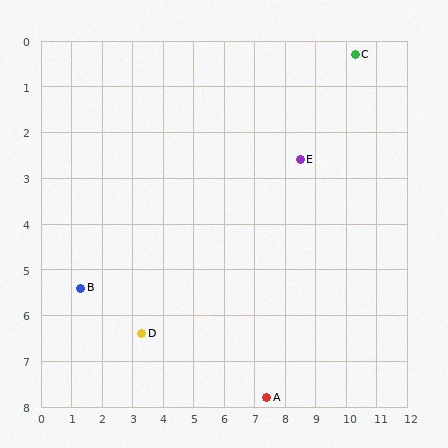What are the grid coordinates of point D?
Point D is at approximately (3.3, 6.4).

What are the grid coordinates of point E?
Point E is at approximately (8.5, 2.6).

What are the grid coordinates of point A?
Point A is at approximately (7.4, 7.8).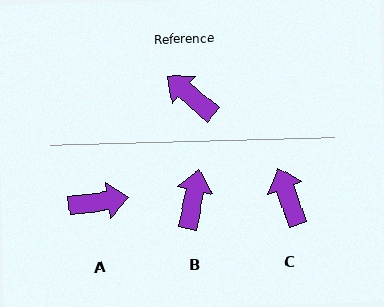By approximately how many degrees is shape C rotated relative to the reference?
Approximately 30 degrees clockwise.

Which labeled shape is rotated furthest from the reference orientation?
A, about 132 degrees away.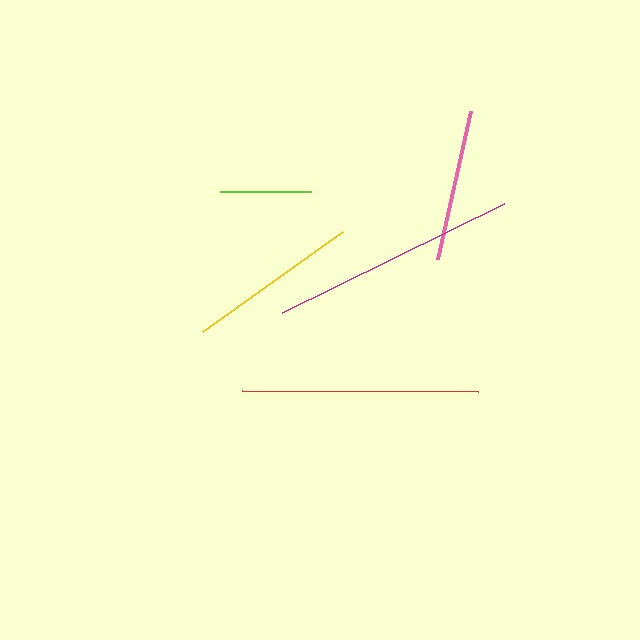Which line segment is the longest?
The magenta line is the longest at approximately 247 pixels.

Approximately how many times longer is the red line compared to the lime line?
The red line is approximately 2.6 times the length of the lime line.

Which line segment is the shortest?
The lime line is the shortest at approximately 91 pixels.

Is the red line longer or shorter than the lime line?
The red line is longer than the lime line.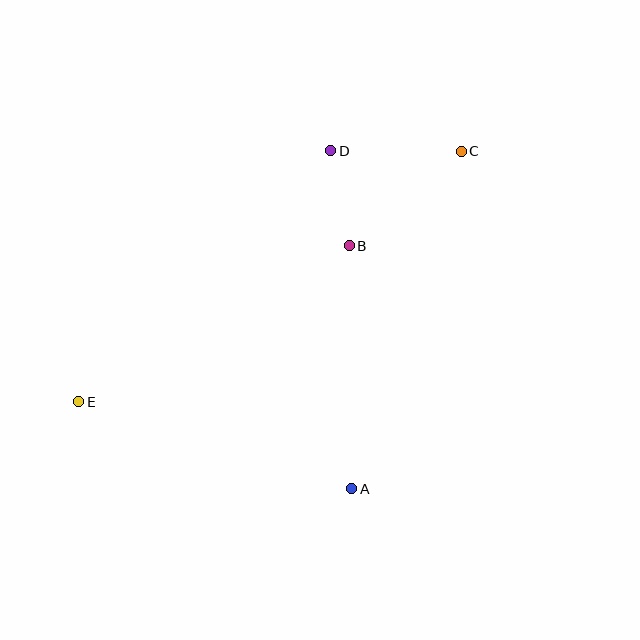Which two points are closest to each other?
Points B and D are closest to each other.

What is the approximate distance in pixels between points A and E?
The distance between A and E is approximately 286 pixels.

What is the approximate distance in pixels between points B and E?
The distance between B and E is approximately 312 pixels.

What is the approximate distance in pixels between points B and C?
The distance between B and C is approximately 147 pixels.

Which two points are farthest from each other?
Points C and E are farthest from each other.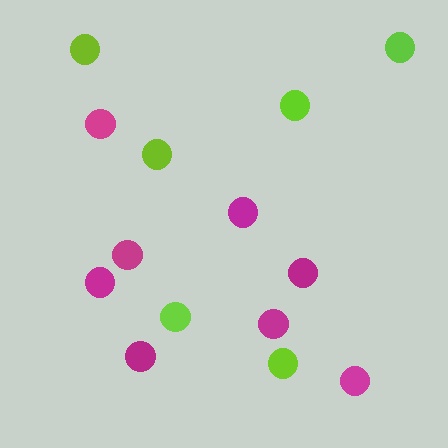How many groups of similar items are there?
There are 2 groups: one group of lime circles (6) and one group of magenta circles (8).